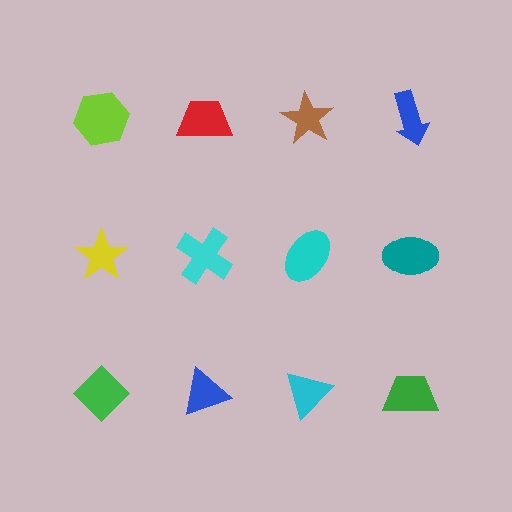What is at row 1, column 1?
A lime hexagon.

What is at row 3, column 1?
A green diamond.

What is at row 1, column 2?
A red trapezoid.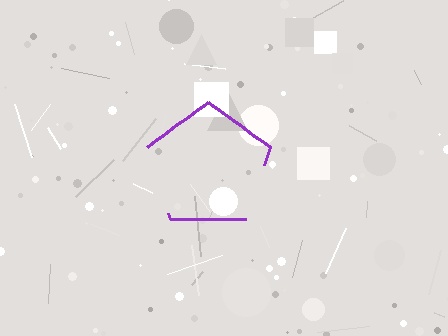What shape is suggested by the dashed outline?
The dashed outline suggests a pentagon.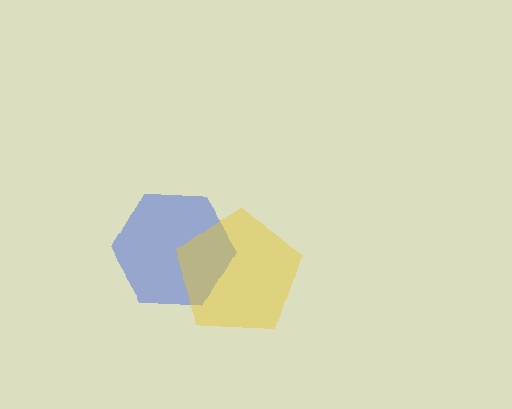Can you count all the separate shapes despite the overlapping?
Yes, there are 2 separate shapes.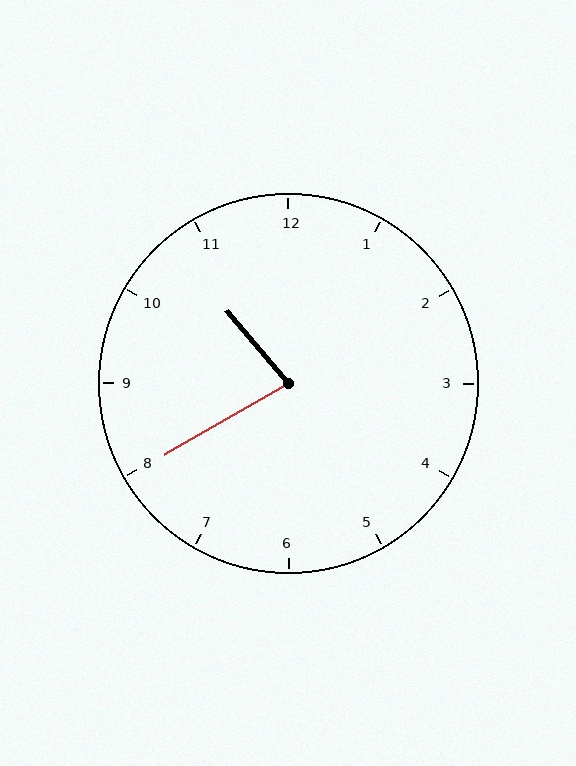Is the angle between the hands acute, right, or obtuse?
It is acute.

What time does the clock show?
10:40.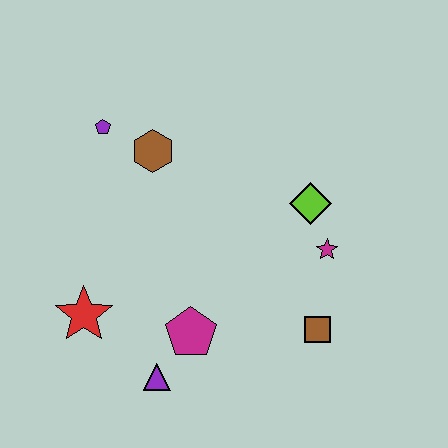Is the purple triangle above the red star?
No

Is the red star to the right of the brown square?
No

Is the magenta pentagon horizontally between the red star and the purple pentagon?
No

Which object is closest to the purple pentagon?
The brown hexagon is closest to the purple pentagon.